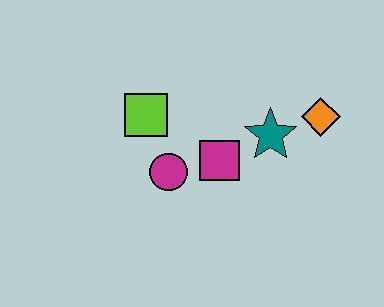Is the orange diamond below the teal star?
No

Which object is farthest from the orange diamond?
The lime square is farthest from the orange diamond.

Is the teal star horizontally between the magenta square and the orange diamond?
Yes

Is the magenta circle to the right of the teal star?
No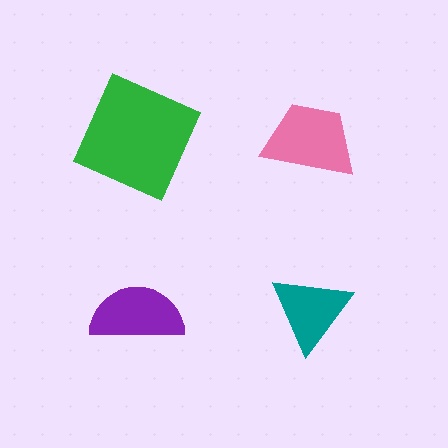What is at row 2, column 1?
A purple semicircle.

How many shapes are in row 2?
2 shapes.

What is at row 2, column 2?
A teal triangle.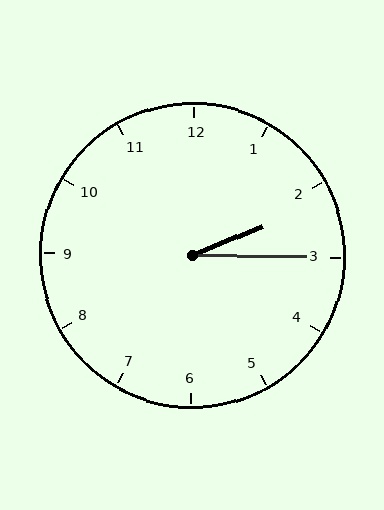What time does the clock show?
2:15.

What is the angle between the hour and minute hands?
Approximately 22 degrees.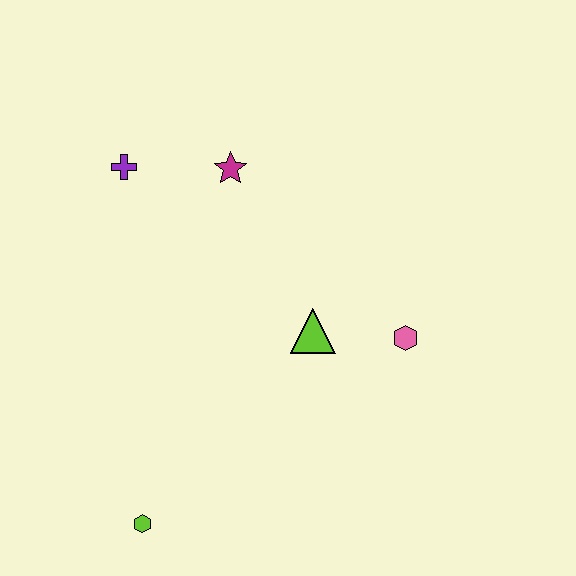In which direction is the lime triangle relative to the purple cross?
The lime triangle is to the right of the purple cross.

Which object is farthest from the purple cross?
The lime hexagon is farthest from the purple cross.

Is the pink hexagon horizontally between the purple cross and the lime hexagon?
No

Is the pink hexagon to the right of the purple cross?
Yes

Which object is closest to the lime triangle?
The pink hexagon is closest to the lime triangle.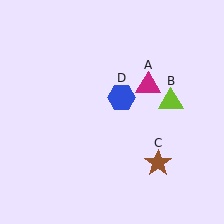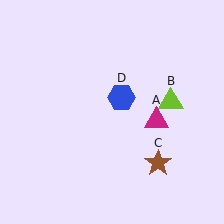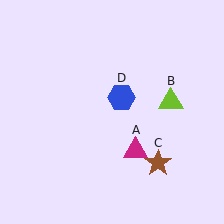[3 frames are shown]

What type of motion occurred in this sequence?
The magenta triangle (object A) rotated clockwise around the center of the scene.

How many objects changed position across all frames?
1 object changed position: magenta triangle (object A).